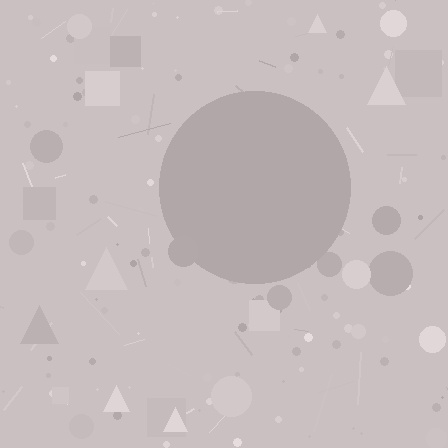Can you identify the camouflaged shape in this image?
The camouflaged shape is a circle.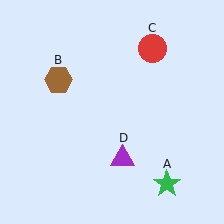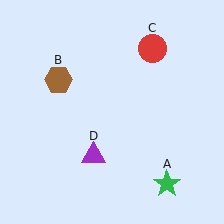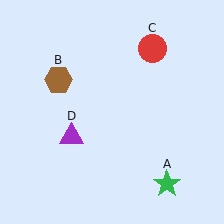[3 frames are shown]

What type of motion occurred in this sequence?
The purple triangle (object D) rotated clockwise around the center of the scene.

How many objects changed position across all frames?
1 object changed position: purple triangle (object D).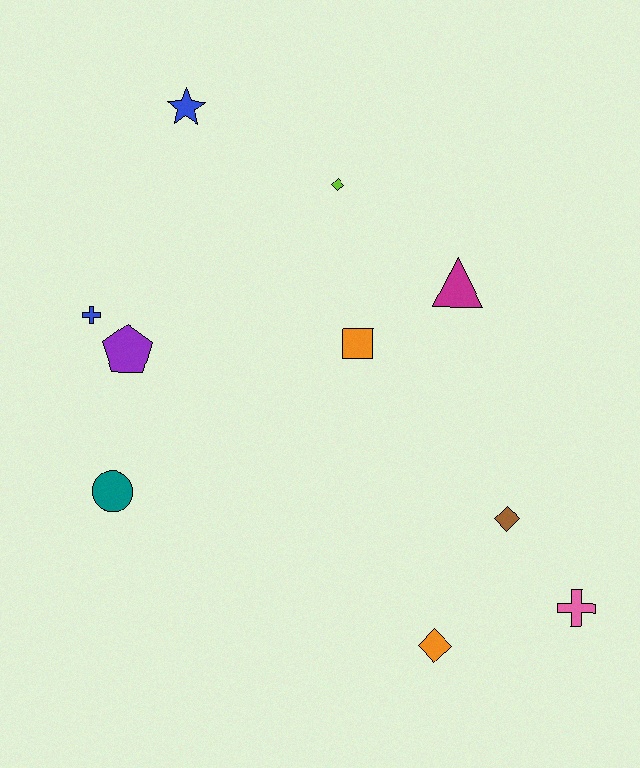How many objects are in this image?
There are 10 objects.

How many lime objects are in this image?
There is 1 lime object.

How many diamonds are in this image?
There are 3 diamonds.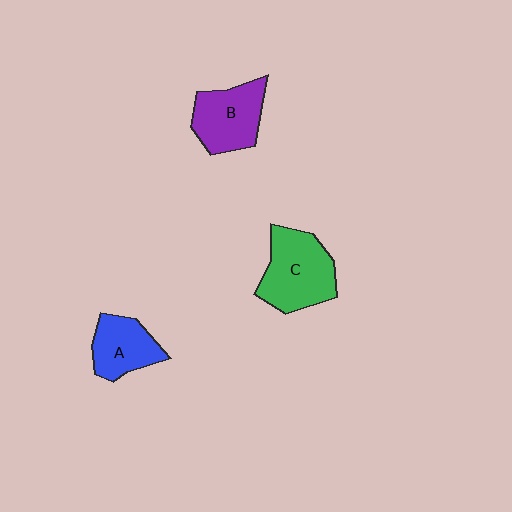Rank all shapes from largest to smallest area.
From largest to smallest: C (green), B (purple), A (blue).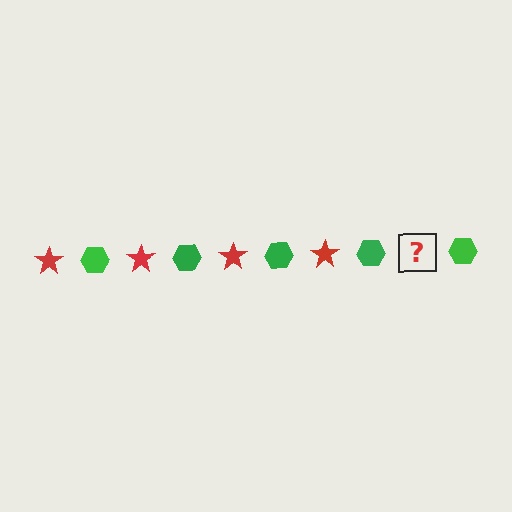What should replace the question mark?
The question mark should be replaced with a red star.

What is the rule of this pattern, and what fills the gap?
The rule is that the pattern alternates between red star and green hexagon. The gap should be filled with a red star.